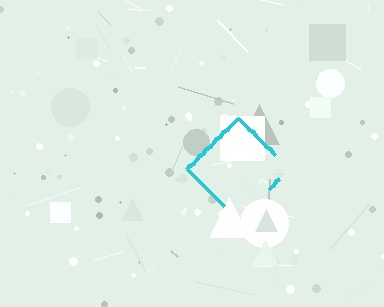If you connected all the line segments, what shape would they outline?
They would outline a diamond.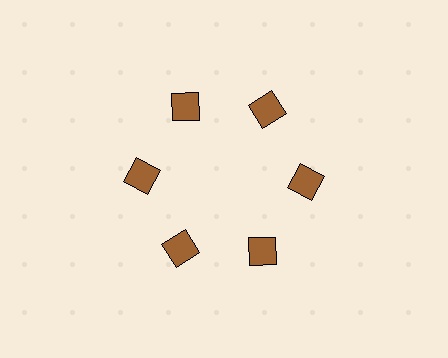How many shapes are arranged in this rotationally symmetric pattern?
There are 6 shapes, arranged in 6 groups of 1.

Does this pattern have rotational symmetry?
Yes, this pattern has 6-fold rotational symmetry. It looks the same after rotating 60 degrees around the center.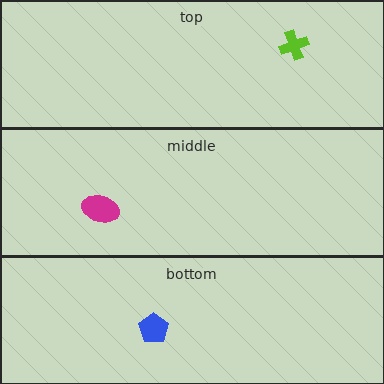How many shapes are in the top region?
1.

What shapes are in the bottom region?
The blue pentagon.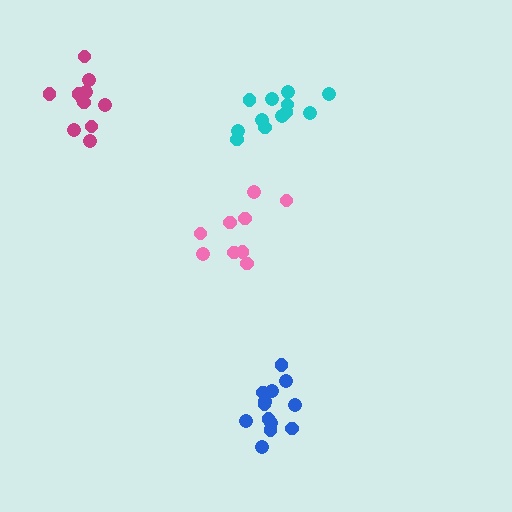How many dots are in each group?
Group 1: 9 dots, Group 2: 13 dots, Group 3: 12 dots, Group 4: 11 dots (45 total).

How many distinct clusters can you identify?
There are 4 distinct clusters.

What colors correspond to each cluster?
The clusters are colored: pink, blue, cyan, magenta.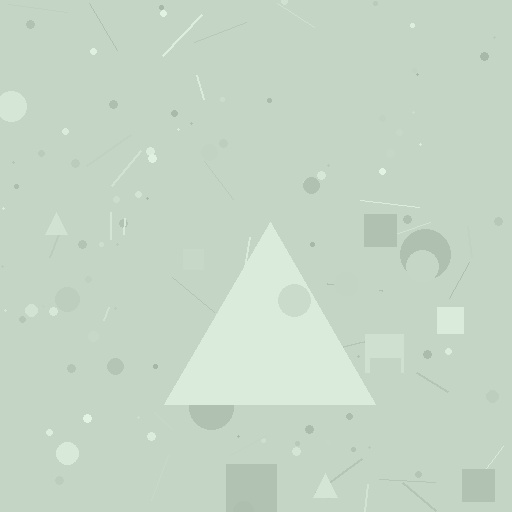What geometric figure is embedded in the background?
A triangle is embedded in the background.